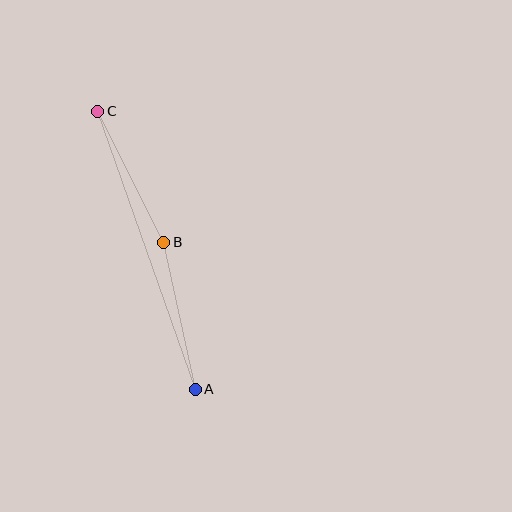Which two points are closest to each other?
Points B and C are closest to each other.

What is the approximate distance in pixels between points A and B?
The distance between A and B is approximately 150 pixels.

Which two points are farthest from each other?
Points A and C are farthest from each other.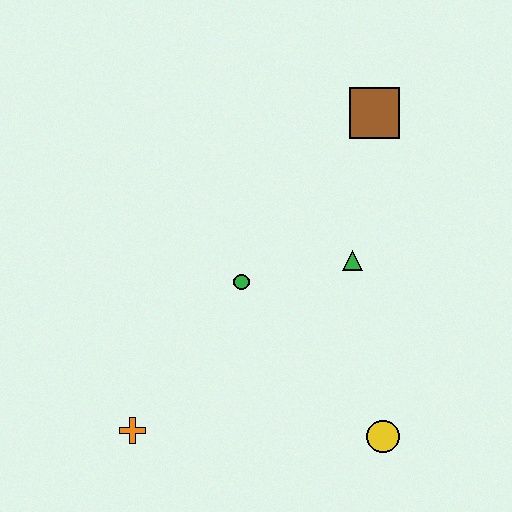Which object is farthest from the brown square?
The orange cross is farthest from the brown square.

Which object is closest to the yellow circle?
The green triangle is closest to the yellow circle.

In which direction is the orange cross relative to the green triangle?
The orange cross is to the left of the green triangle.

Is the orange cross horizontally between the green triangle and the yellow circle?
No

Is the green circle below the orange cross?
No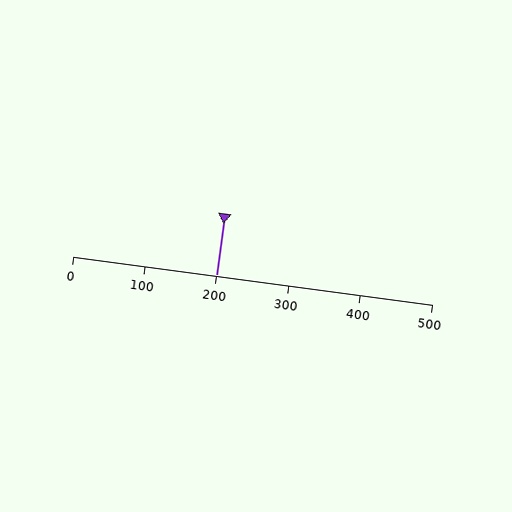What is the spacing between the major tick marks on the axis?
The major ticks are spaced 100 apart.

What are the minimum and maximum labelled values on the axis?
The axis runs from 0 to 500.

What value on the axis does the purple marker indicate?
The marker indicates approximately 200.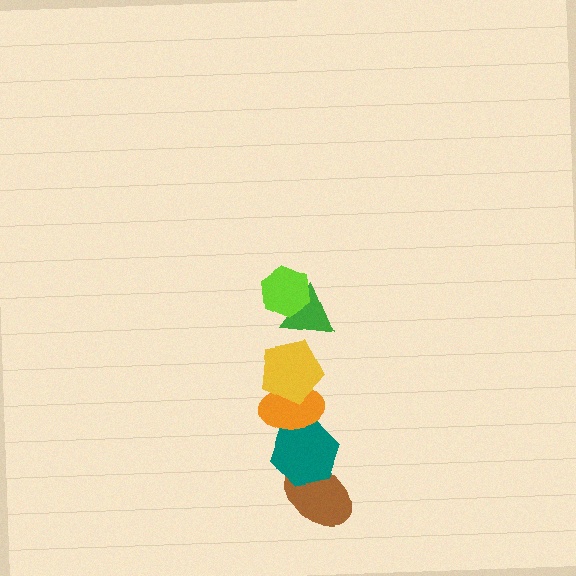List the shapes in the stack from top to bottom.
From top to bottom: the lime hexagon, the green triangle, the yellow pentagon, the orange ellipse, the teal hexagon, the brown ellipse.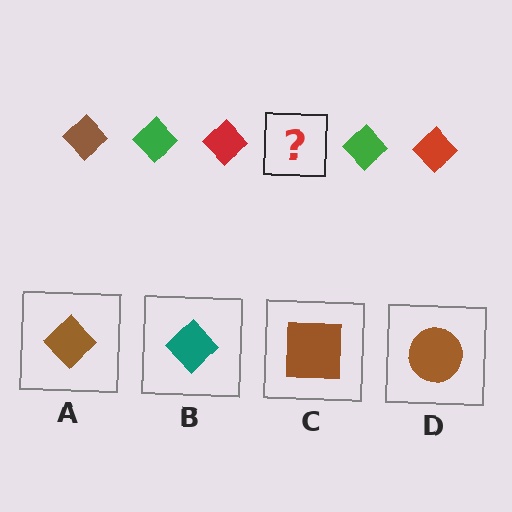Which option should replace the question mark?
Option A.